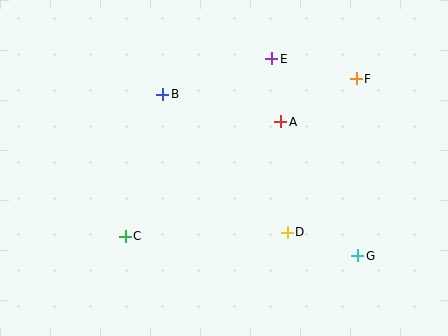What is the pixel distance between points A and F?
The distance between A and F is 87 pixels.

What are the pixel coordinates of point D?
Point D is at (287, 232).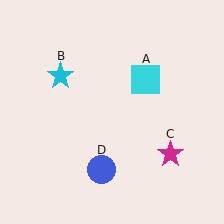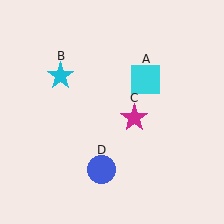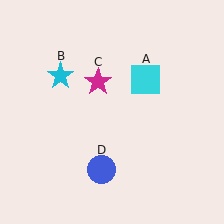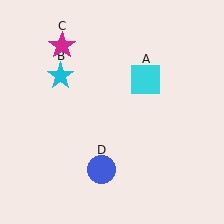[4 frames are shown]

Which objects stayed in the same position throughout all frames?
Cyan square (object A) and cyan star (object B) and blue circle (object D) remained stationary.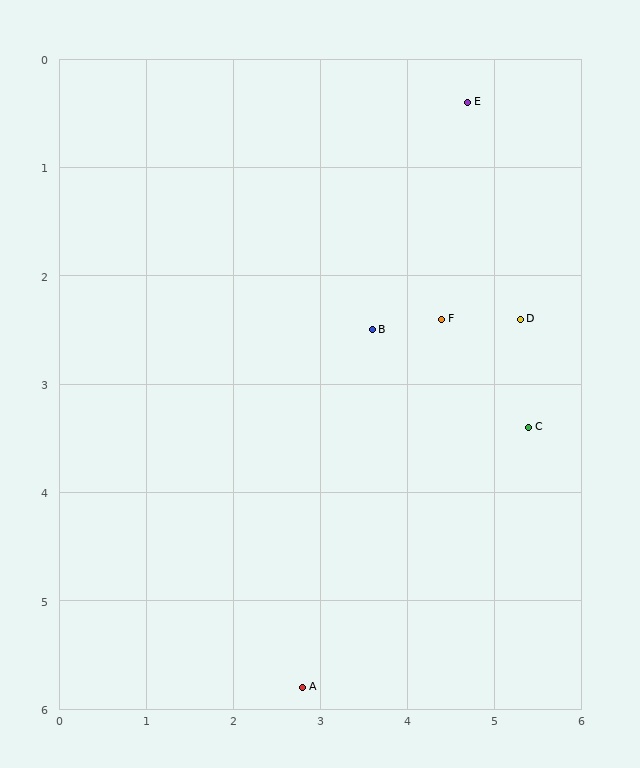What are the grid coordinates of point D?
Point D is at approximately (5.3, 2.4).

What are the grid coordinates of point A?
Point A is at approximately (2.8, 5.8).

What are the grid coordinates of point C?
Point C is at approximately (5.4, 3.4).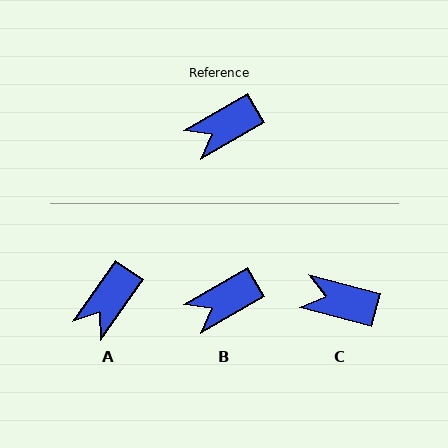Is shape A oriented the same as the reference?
No, it is off by about 26 degrees.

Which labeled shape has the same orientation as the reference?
B.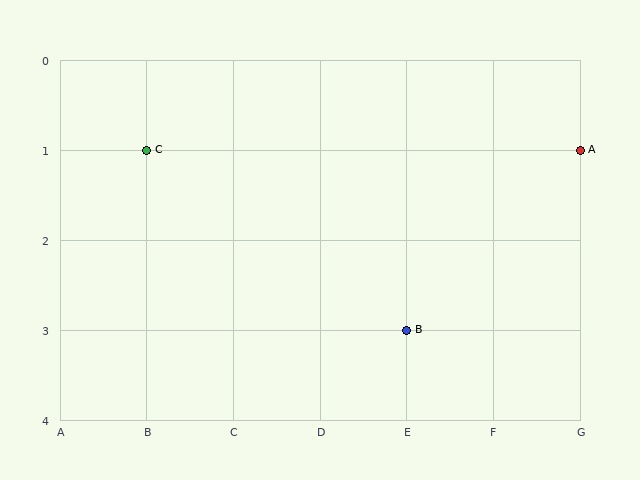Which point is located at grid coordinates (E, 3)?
Point B is at (E, 3).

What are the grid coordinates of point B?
Point B is at grid coordinates (E, 3).